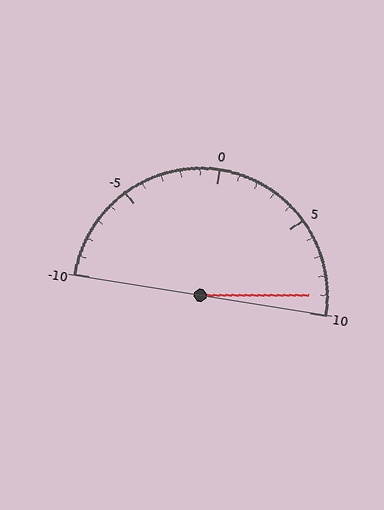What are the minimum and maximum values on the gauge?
The gauge ranges from -10 to 10.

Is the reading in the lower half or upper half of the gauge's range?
The reading is in the upper half of the range (-10 to 10).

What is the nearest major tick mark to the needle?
The nearest major tick mark is 10.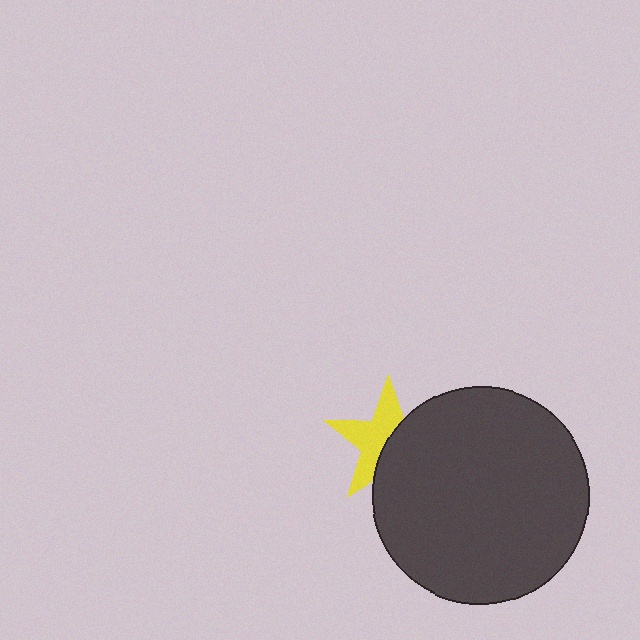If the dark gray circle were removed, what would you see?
You would see the complete yellow star.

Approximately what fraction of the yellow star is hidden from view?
Roughly 47% of the yellow star is hidden behind the dark gray circle.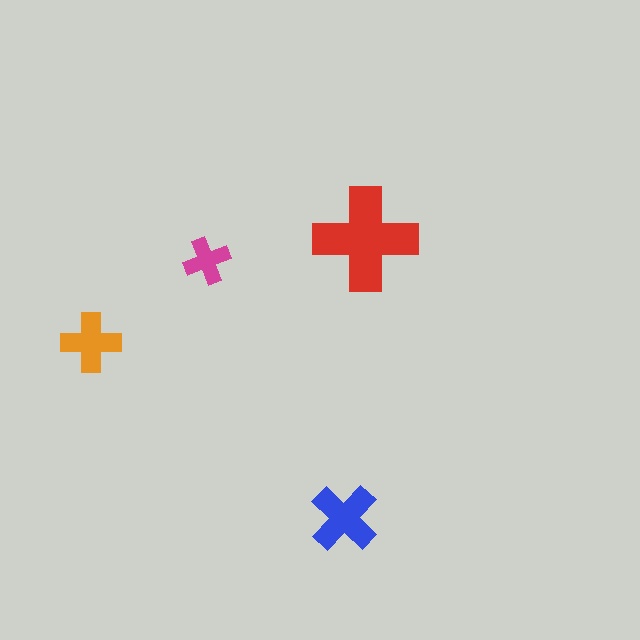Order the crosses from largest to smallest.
the red one, the blue one, the orange one, the magenta one.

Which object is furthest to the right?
The red cross is rightmost.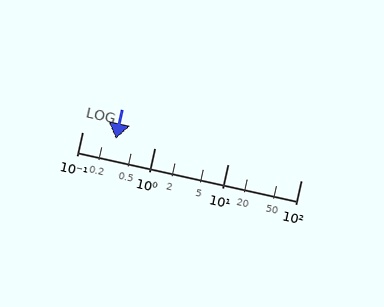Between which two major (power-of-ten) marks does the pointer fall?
The pointer is between 0.1 and 1.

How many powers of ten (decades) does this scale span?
The scale spans 3 decades, from 0.1 to 100.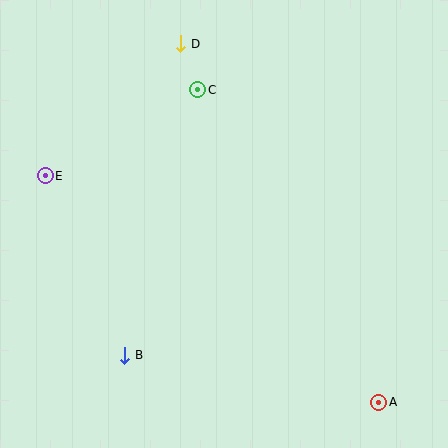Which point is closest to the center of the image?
Point C at (198, 90) is closest to the center.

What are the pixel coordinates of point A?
Point A is at (379, 402).